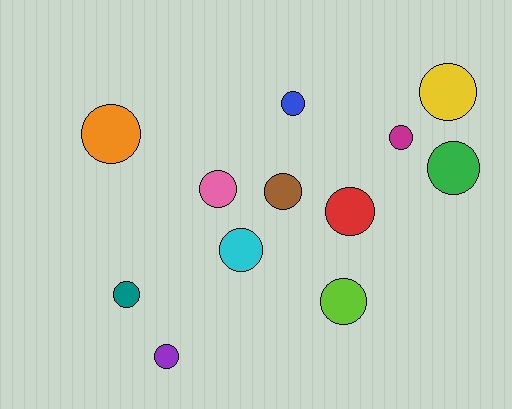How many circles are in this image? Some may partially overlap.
There are 12 circles.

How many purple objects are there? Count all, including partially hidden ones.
There is 1 purple object.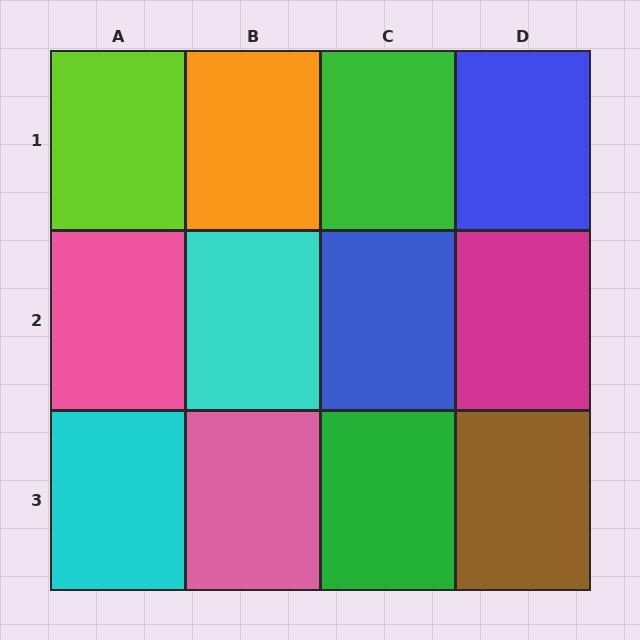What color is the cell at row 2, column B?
Cyan.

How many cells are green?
2 cells are green.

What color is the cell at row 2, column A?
Pink.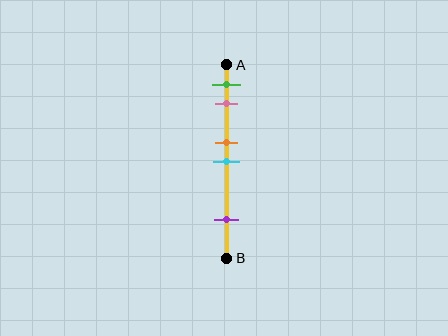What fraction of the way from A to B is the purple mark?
The purple mark is approximately 80% (0.8) of the way from A to B.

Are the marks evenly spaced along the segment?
No, the marks are not evenly spaced.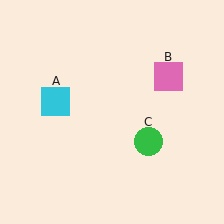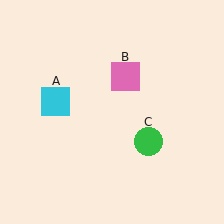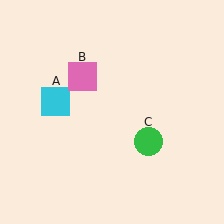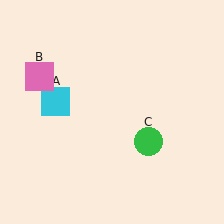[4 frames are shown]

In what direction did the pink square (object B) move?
The pink square (object B) moved left.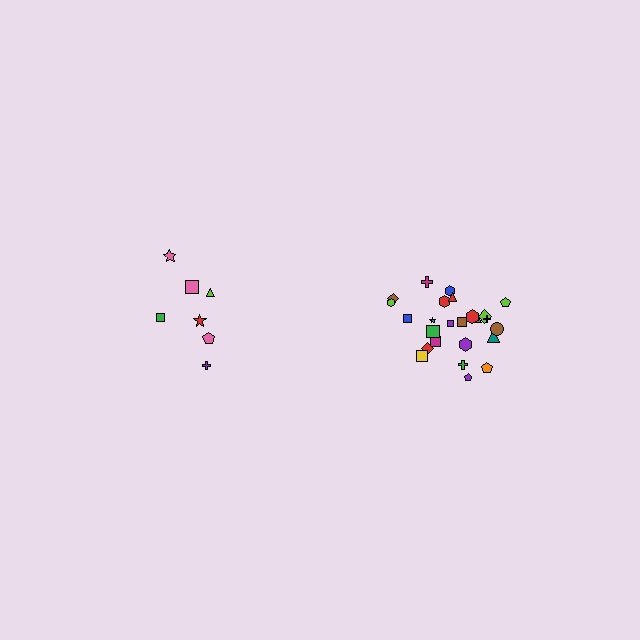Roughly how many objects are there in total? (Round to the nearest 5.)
Roughly 30 objects in total.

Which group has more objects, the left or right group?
The right group.